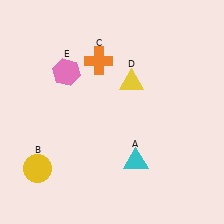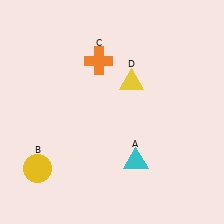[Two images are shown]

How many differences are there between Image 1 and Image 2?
There is 1 difference between the two images.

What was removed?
The pink hexagon (E) was removed in Image 2.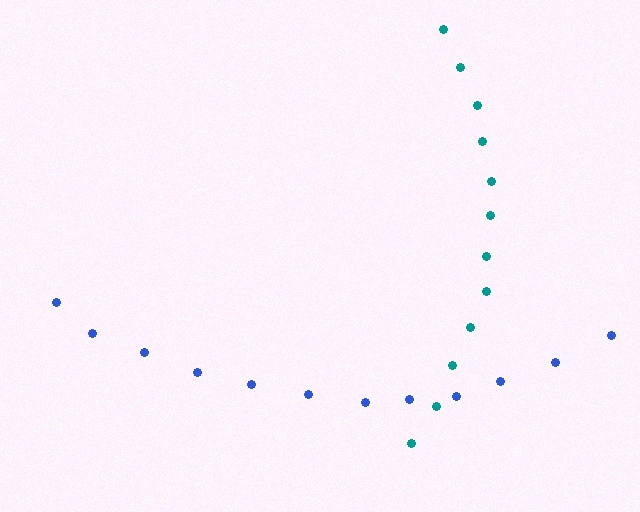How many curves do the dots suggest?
There are 2 distinct paths.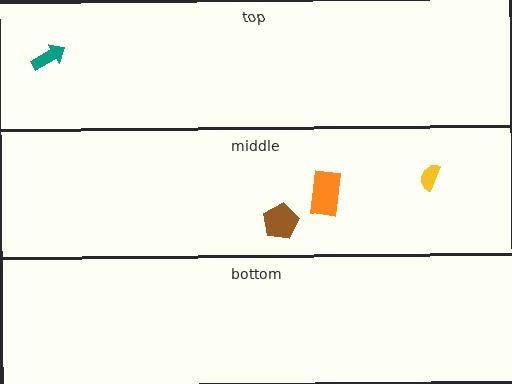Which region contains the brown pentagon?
The middle region.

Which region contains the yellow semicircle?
The middle region.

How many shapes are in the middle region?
3.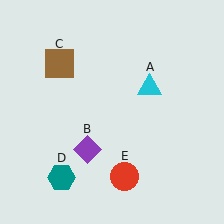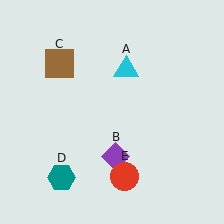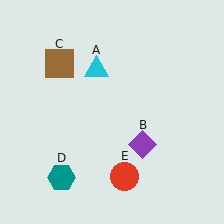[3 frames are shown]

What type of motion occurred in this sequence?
The cyan triangle (object A), purple diamond (object B) rotated counterclockwise around the center of the scene.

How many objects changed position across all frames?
2 objects changed position: cyan triangle (object A), purple diamond (object B).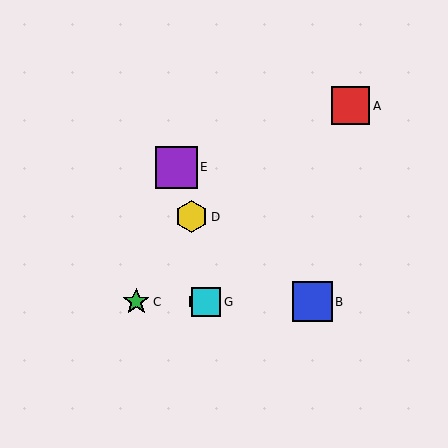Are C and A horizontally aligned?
No, C is at y≈302 and A is at y≈106.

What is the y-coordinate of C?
Object C is at y≈302.